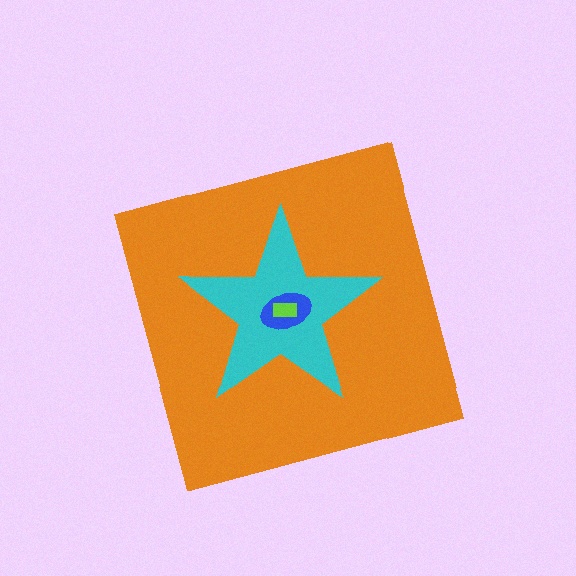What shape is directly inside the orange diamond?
The cyan star.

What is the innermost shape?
The lime rectangle.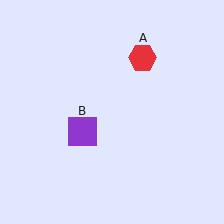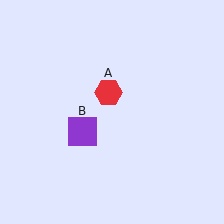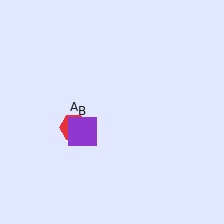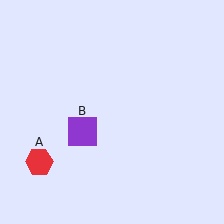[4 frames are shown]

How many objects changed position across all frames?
1 object changed position: red hexagon (object A).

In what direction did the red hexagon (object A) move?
The red hexagon (object A) moved down and to the left.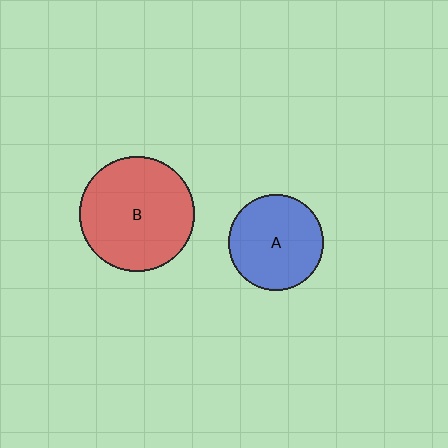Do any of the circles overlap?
No, none of the circles overlap.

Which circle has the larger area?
Circle B (red).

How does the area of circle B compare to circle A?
Approximately 1.4 times.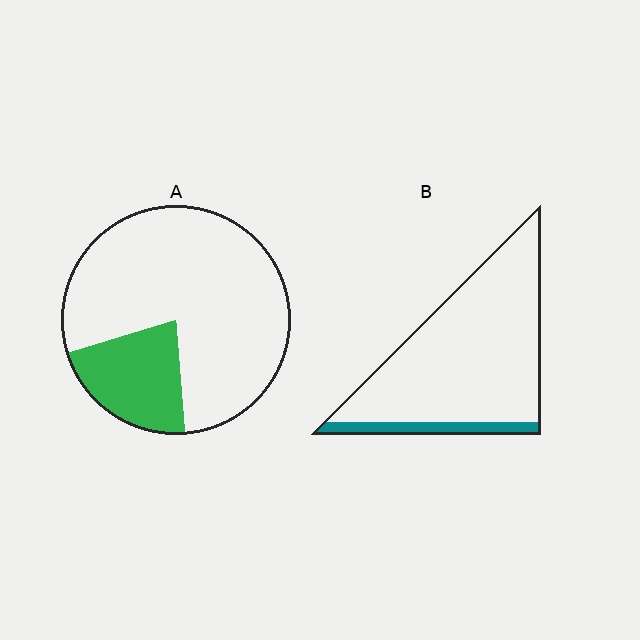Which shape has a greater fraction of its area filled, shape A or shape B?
Shape A.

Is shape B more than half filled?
No.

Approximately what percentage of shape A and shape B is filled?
A is approximately 20% and B is approximately 10%.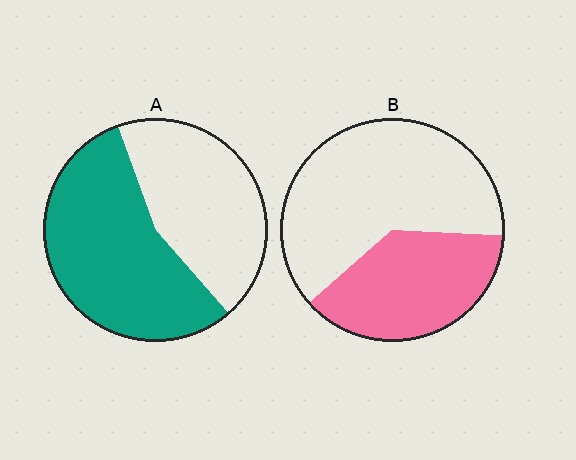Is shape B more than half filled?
No.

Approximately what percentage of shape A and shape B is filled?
A is approximately 55% and B is approximately 40%.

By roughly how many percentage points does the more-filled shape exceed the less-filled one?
By roughly 20 percentage points (A over B).